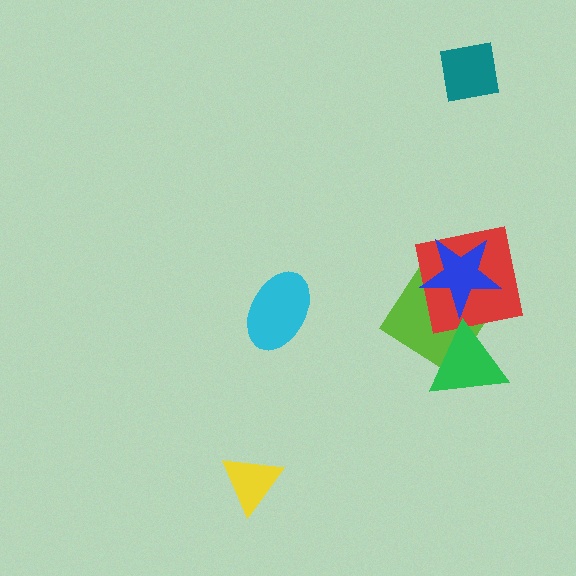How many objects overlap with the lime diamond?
3 objects overlap with the lime diamond.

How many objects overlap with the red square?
2 objects overlap with the red square.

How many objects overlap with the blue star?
2 objects overlap with the blue star.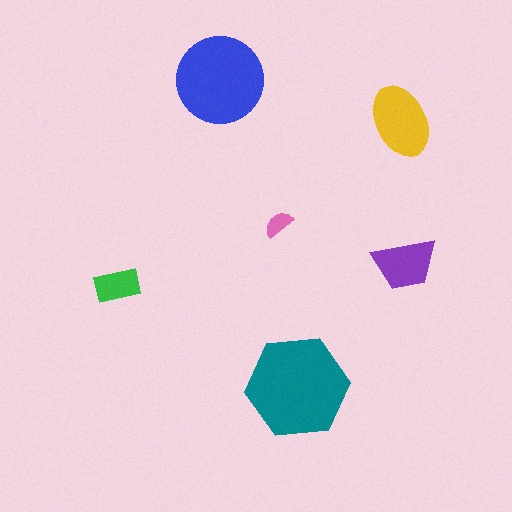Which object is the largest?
The teal hexagon.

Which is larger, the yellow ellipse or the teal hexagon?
The teal hexagon.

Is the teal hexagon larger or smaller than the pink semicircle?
Larger.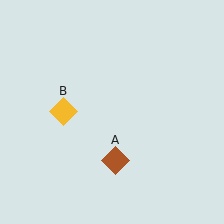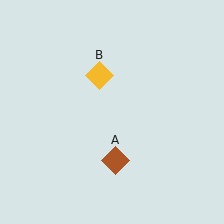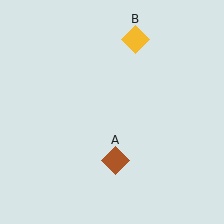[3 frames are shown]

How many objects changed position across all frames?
1 object changed position: yellow diamond (object B).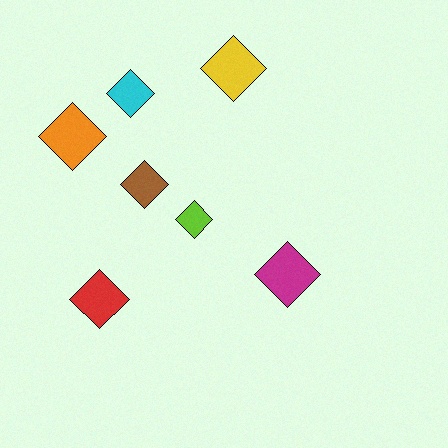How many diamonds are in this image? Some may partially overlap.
There are 7 diamonds.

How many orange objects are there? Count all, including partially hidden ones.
There is 1 orange object.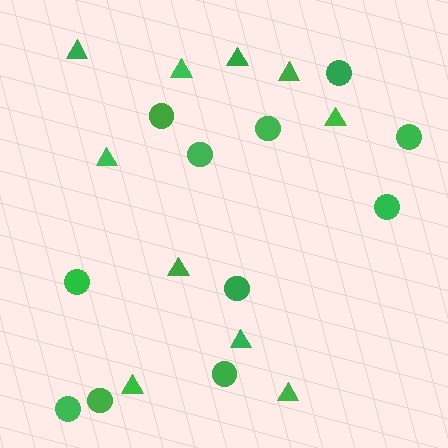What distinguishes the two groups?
There are 2 groups: one group of triangles (10) and one group of circles (11).